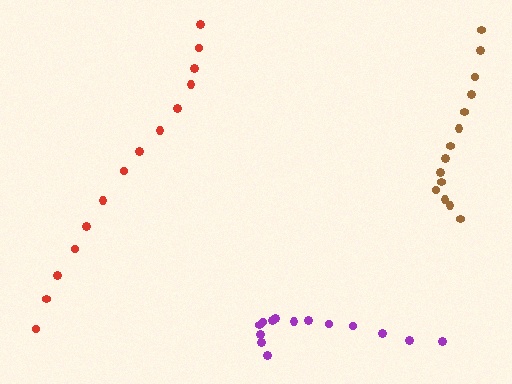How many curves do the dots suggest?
There are 3 distinct paths.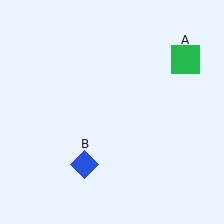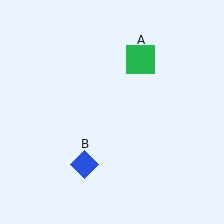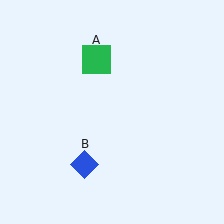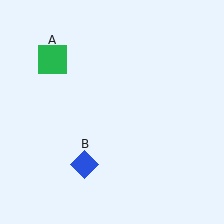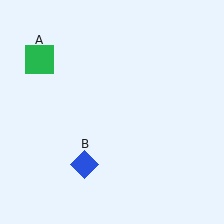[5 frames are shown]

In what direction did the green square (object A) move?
The green square (object A) moved left.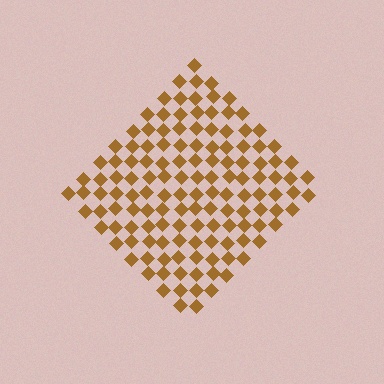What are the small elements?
The small elements are diamonds.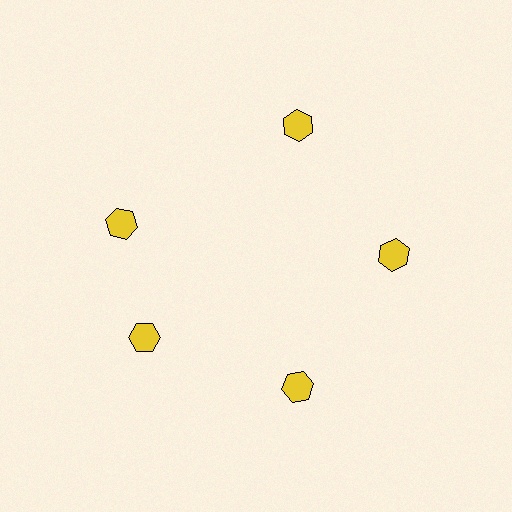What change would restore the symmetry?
The symmetry would be restored by rotating it back into even spacing with its neighbors so that all 5 hexagons sit at equal angles and equal distance from the center.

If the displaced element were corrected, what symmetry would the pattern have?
It would have 5-fold rotational symmetry — the pattern would map onto itself every 72 degrees.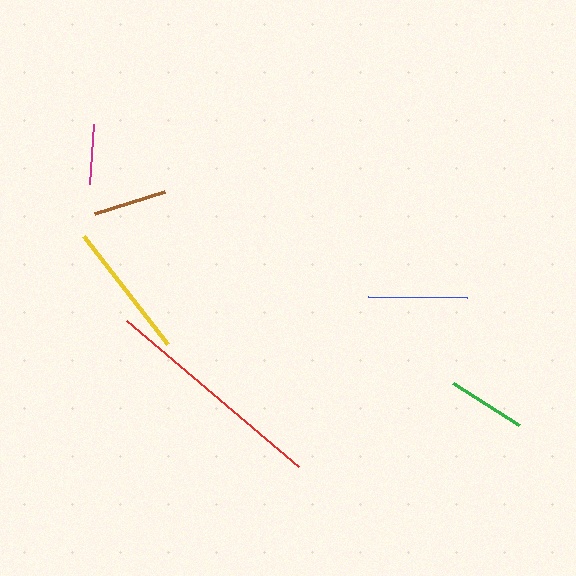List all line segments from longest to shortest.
From longest to shortest: red, yellow, blue, green, brown, magenta.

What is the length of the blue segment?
The blue segment is approximately 99 pixels long.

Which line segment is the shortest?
The magenta line is the shortest at approximately 60 pixels.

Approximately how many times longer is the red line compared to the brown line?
The red line is approximately 3.1 times the length of the brown line.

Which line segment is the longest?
The red line is the longest at approximately 226 pixels.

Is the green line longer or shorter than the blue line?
The blue line is longer than the green line.